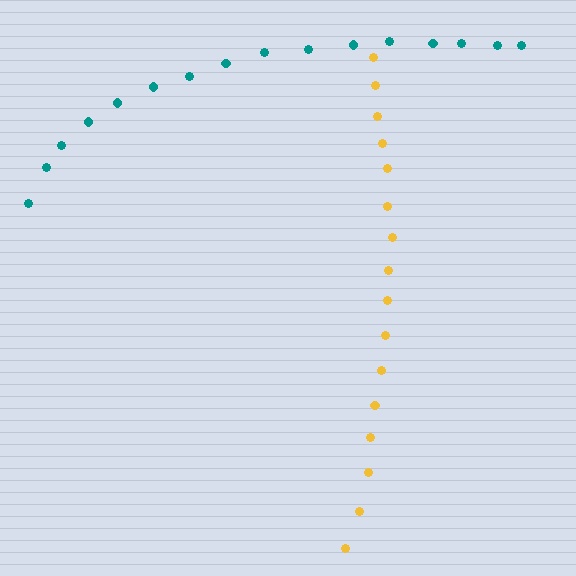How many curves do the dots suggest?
There are 2 distinct paths.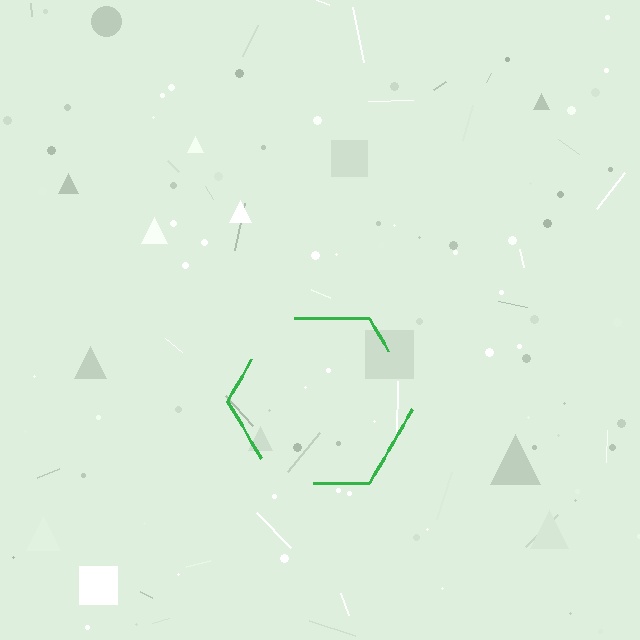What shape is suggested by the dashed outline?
The dashed outline suggests a hexagon.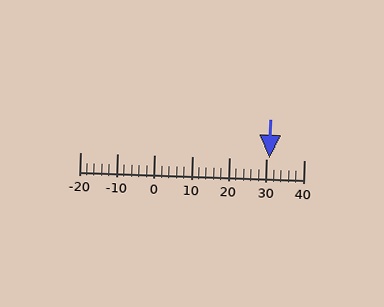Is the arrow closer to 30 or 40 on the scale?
The arrow is closer to 30.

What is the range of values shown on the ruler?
The ruler shows values from -20 to 40.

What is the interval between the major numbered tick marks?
The major tick marks are spaced 10 units apart.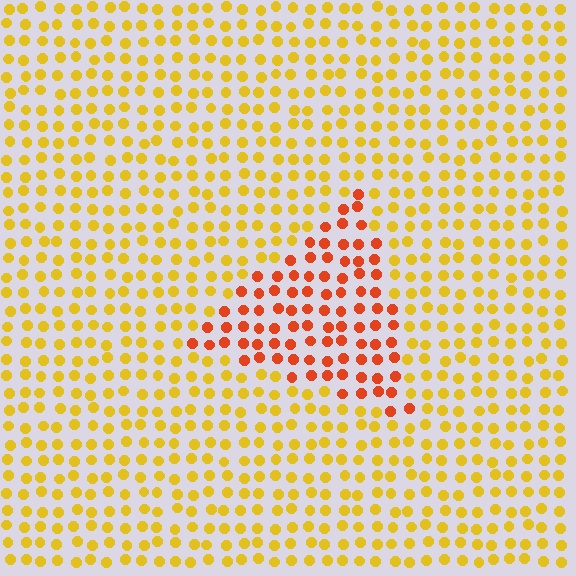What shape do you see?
I see a triangle.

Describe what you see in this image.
The image is filled with small yellow elements in a uniform arrangement. A triangle-shaped region is visible where the elements are tinted to a slightly different hue, forming a subtle color boundary.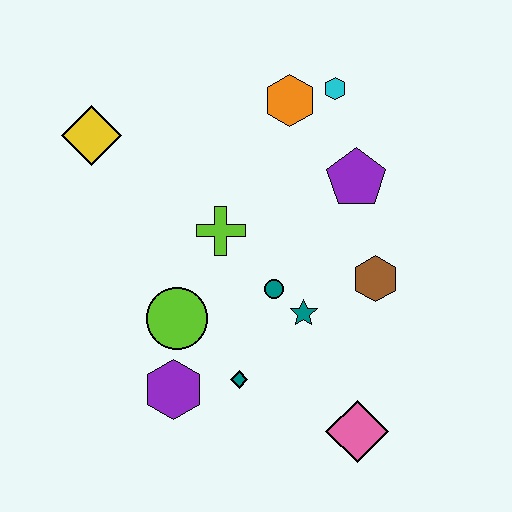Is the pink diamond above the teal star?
No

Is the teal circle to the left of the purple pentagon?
Yes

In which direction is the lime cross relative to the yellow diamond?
The lime cross is to the right of the yellow diamond.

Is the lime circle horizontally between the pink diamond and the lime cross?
No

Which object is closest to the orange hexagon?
The cyan hexagon is closest to the orange hexagon.